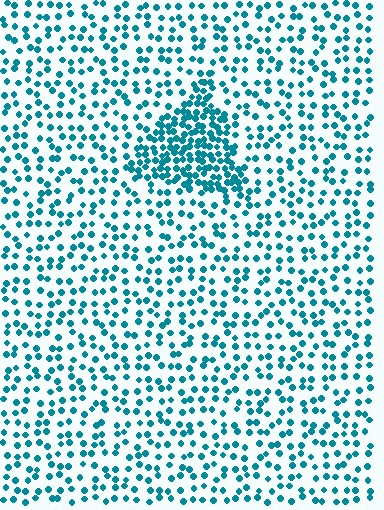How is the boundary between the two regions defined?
The boundary is defined by a change in element density (approximately 2.3x ratio). All elements are the same color, size, and shape.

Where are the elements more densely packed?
The elements are more densely packed inside the triangle boundary.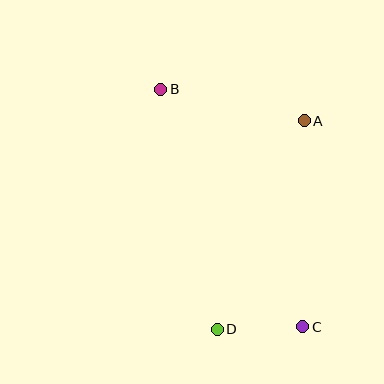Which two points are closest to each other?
Points C and D are closest to each other.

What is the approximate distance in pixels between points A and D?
The distance between A and D is approximately 226 pixels.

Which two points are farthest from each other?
Points B and C are farthest from each other.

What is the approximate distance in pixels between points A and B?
The distance between A and B is approximately 147 pixels.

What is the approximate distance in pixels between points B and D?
The distance between B and D is approximately 247 pixels.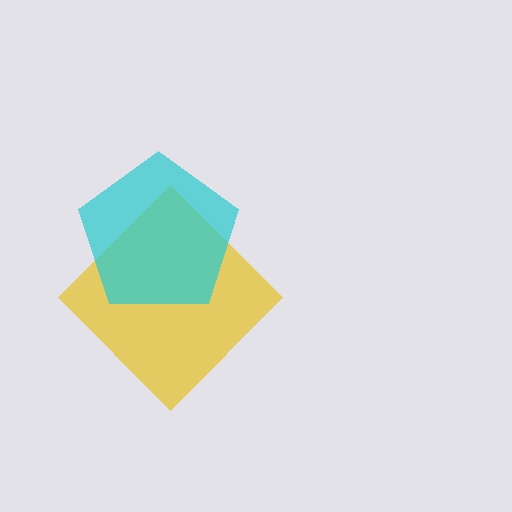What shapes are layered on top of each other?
The layered shapes are: a yellow diamond, a cyan pentagon.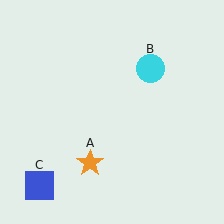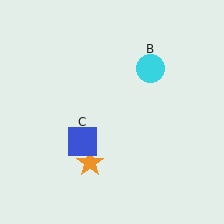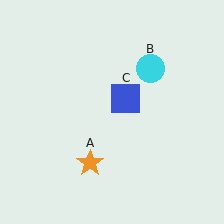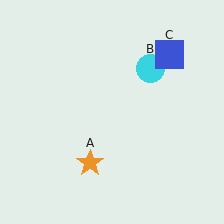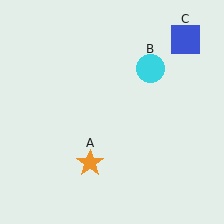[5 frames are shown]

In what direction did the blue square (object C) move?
The blue square (object C) moved up and to the right.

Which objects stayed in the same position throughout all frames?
Orange star (object A) and cyan circle (object B) remained stationary.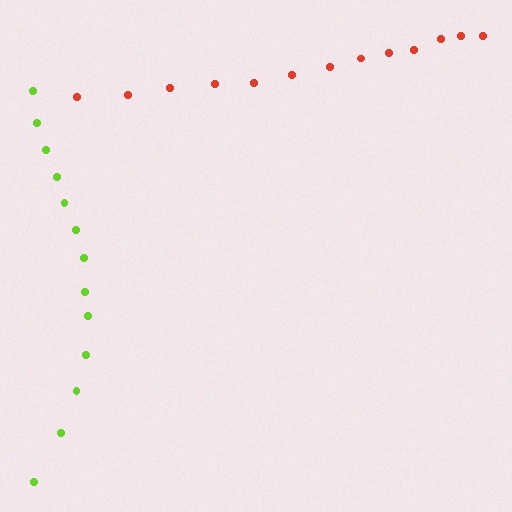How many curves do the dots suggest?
There are 2 distinct paths.